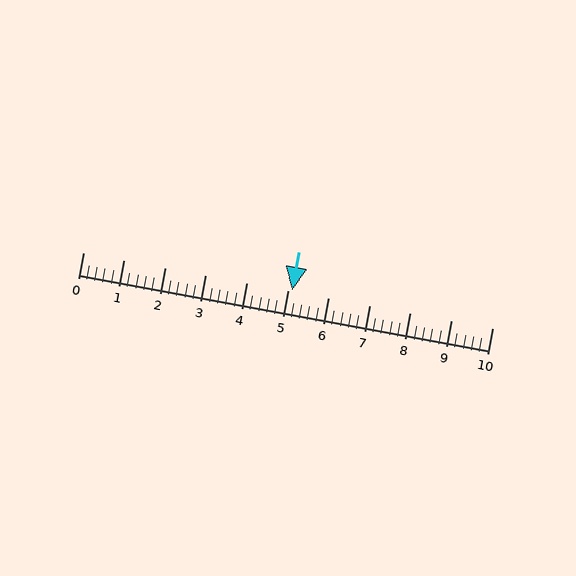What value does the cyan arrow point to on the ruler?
The cyan arrow points to approximately 5.1.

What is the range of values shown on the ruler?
The ruler shows values from 0 to 10.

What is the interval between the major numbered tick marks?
The major tick marks are spaced 1 units apart.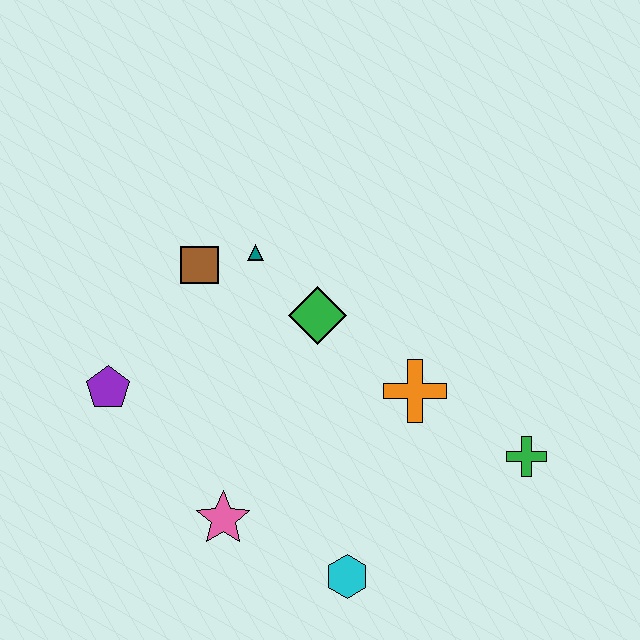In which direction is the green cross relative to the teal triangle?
The green cross is to the right of the teal triangle.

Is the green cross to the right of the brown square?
Yes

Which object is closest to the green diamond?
The teal triangle is closest to the green diamond.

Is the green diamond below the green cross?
No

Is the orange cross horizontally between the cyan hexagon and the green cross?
Yes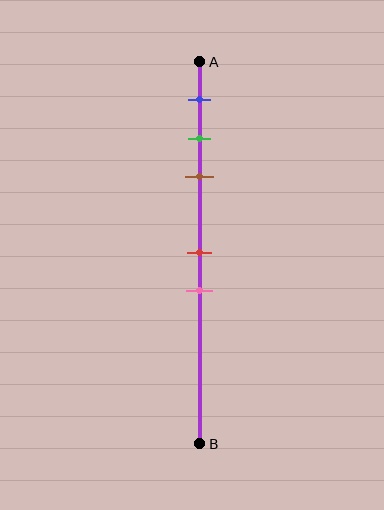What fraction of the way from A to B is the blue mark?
The blue mark is approximately 10% (0.1) of the way from A to B.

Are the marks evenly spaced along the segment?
No, the marks are not evenly spaced.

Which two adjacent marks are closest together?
The green and brown marks are the closest adjacent pair.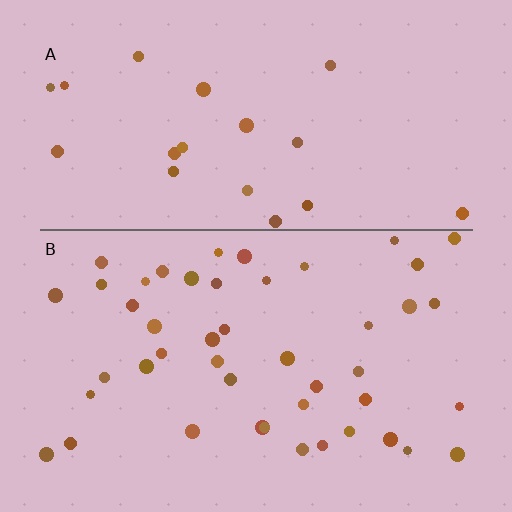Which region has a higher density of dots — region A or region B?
B (the bottom).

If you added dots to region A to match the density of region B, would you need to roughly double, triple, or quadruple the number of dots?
Approximately double.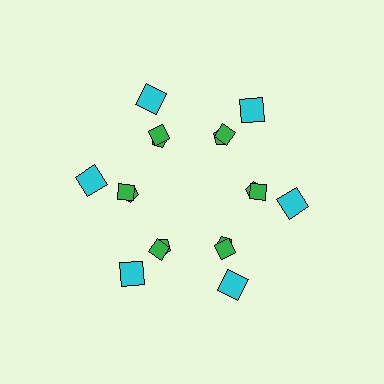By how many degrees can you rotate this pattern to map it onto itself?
The pattern maps onto itself every 60 degrees of rotation.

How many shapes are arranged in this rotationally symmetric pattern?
There are 18 shapes, arranged in 6 groups of 3.